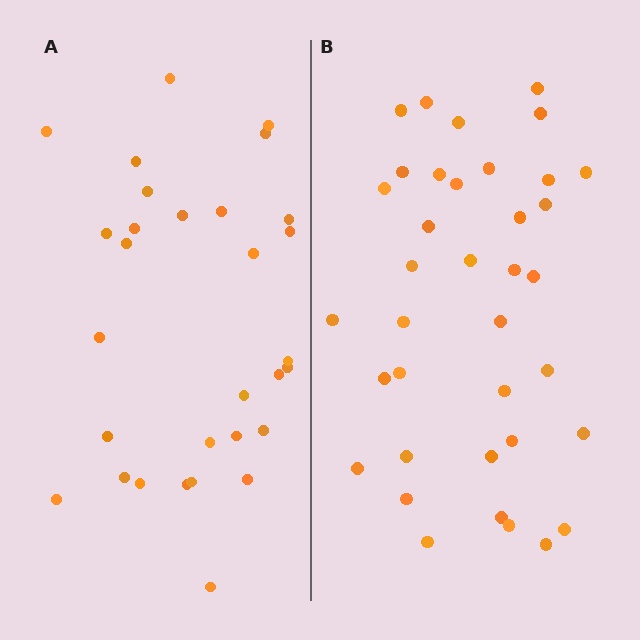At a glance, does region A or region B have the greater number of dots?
Region B (the right region) has more dots.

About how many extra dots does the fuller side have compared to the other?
Region B has roughly 8 or so more dots than region A.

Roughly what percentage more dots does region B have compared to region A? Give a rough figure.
About 25% more.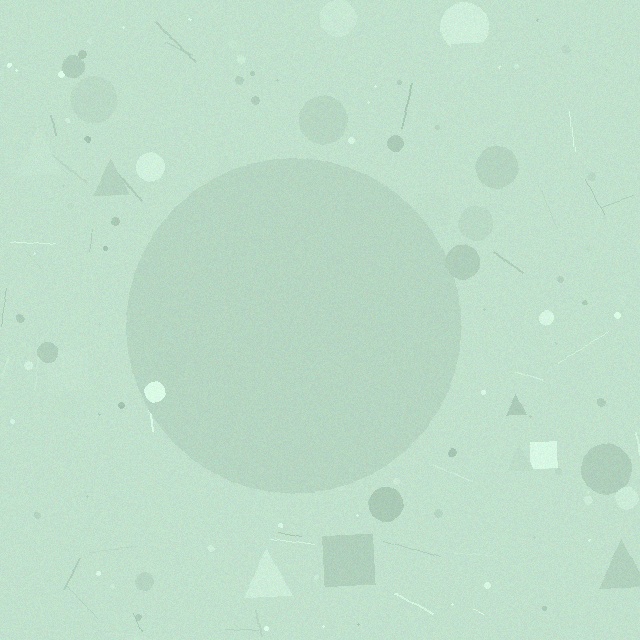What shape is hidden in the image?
A circle is hidden in the image.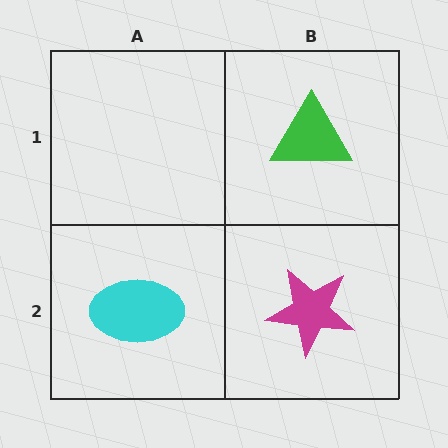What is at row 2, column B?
A magenta star.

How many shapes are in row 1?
1 shape.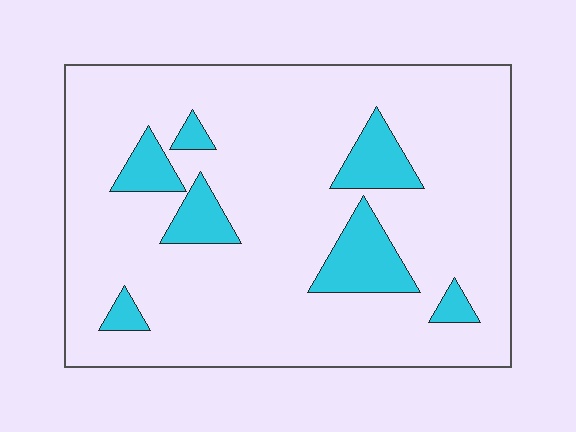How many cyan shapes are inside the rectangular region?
7.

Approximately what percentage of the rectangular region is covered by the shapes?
Approximately 15%.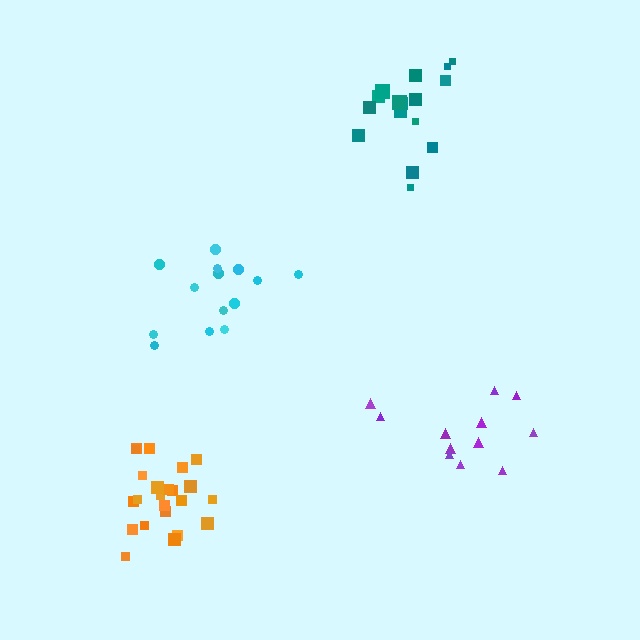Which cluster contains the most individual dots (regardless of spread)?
Orange (23).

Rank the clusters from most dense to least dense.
orange, teal, cyan, purple.